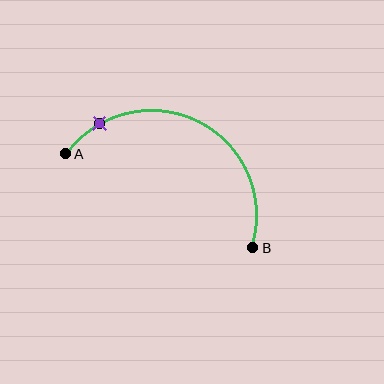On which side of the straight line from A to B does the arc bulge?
The arc bulges above the straight line connecting A and B.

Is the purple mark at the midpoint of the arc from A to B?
No. The purple mark lies on the arc but is closer to endpoint A. The arc midpoint would be at the point on the curve equidistant along the arc from both A and B.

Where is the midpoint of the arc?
The arc midpoint is the point on the curve farthest from the straight line joining A and B. It sits above that line.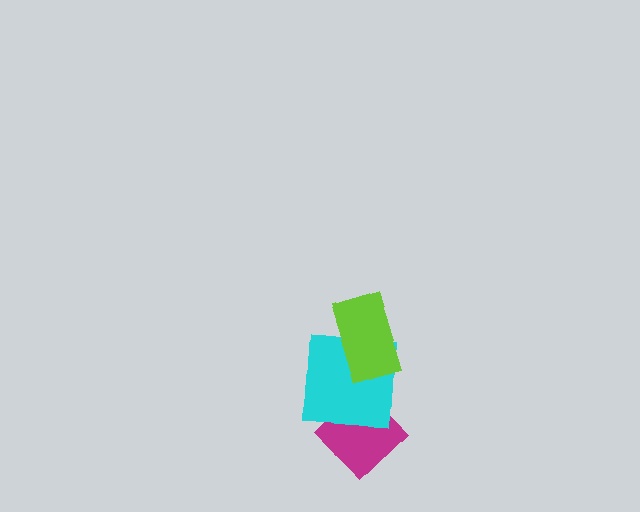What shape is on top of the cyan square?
The lime rectangle is on top of the cyan square.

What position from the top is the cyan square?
The cyan square is 2nd from the top.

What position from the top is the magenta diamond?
The magenta diamond is 3rd from the top.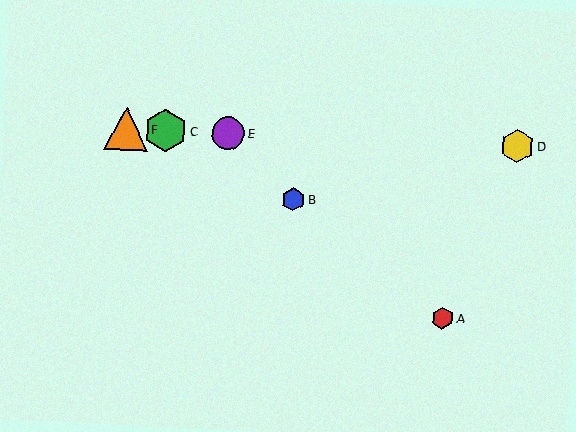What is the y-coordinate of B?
Object B is at y≈199.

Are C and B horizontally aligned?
No, C is at y≈130 and B is at y≈199.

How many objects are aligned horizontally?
4 objects (C, D, E, F) are aligned horizontally.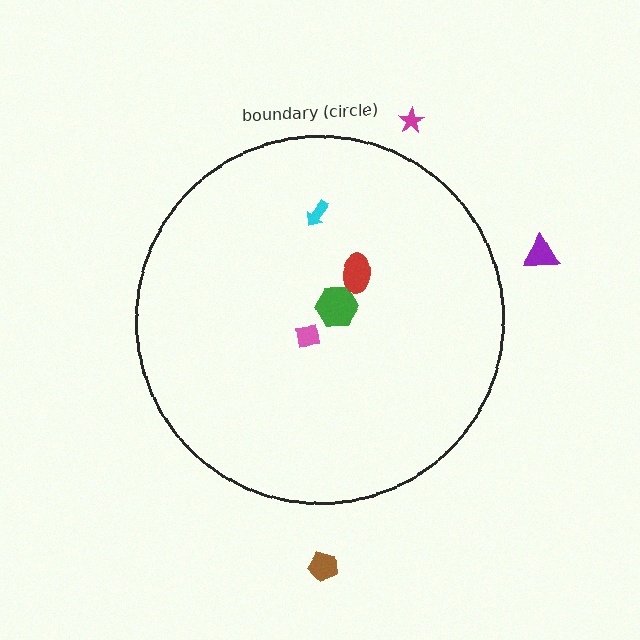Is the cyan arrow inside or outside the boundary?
Inside.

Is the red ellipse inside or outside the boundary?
Inside.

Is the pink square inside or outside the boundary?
Inside.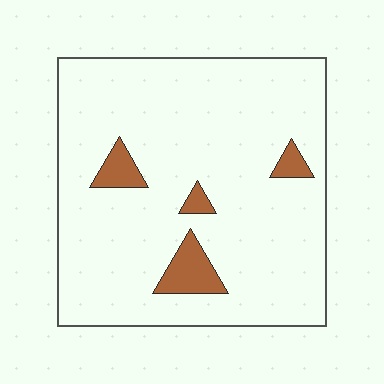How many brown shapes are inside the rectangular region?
4.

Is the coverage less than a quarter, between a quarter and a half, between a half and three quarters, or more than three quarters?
Less than a quarter.